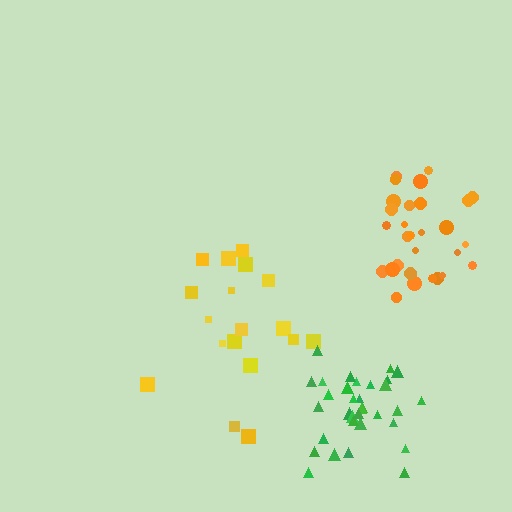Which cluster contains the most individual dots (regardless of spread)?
Green (33).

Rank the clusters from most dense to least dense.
green, orange, yellow.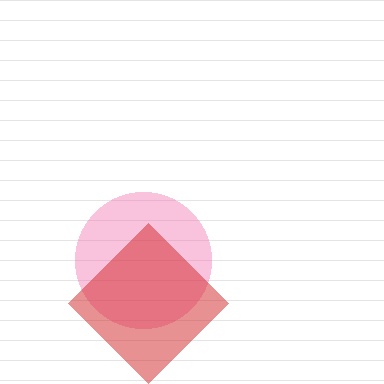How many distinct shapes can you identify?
There are 2 distinct shapes: a pink circle, a red diamond.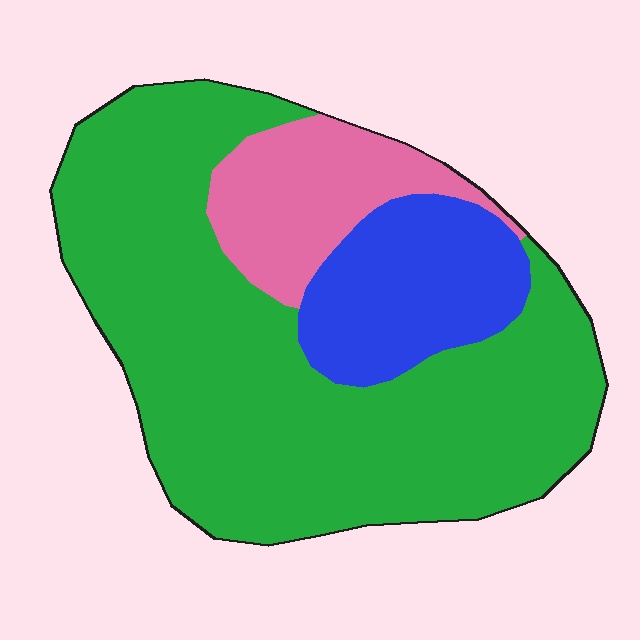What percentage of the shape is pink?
Pink takes up about one sixth (1/6) of the shape.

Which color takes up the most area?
Green, at roughly 70%.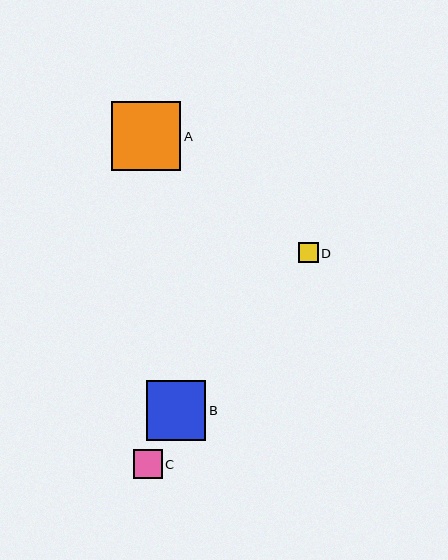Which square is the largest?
Square A is the largest with a size of approximately 69 pixels.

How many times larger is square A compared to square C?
Square A is approximately 2.4 times the size of square C.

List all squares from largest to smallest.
From largest to smallest: A, B, C, D.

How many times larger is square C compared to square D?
Square C is approximately 1.5 times the size of square D.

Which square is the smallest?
Square D is the smallest with a size of approximately 20 pixels.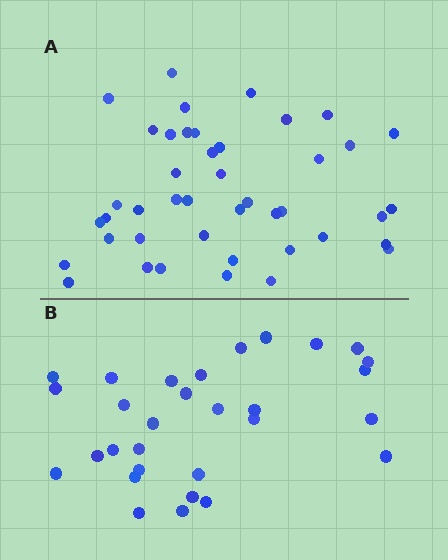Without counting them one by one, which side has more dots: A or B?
Region A (the top region) has more dots.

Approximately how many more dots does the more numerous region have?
Region A has approximately 15 more dots than region B.